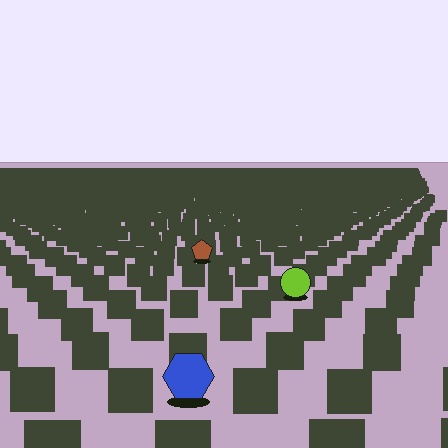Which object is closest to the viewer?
The blue hexagon is closest. The texture marks near it are larger and more spread out.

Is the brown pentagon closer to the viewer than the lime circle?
No. The lime circle is closer — you can tell from the texture gradient: the ground texture is coarser near it.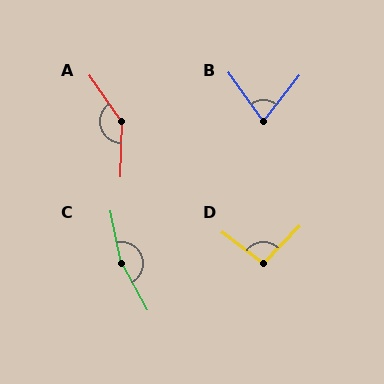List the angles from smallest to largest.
B (74°), D (96°), A (144°), C (163°).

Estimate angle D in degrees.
Approximately 96 degrees.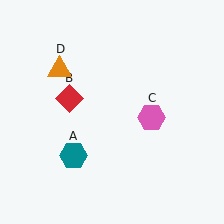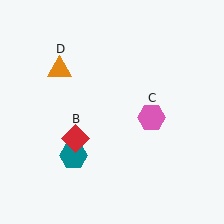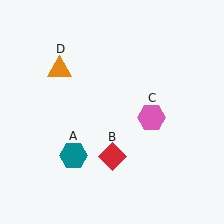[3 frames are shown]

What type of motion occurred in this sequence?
The red diamond (object B) rotated counterclockwise around the center of the scene.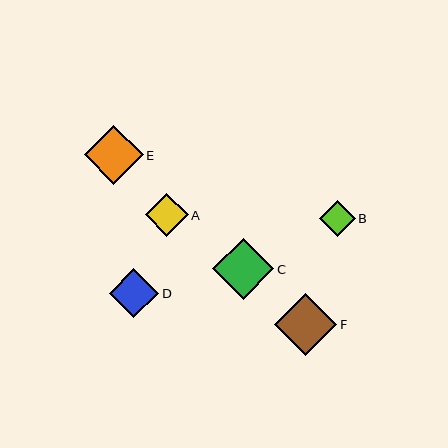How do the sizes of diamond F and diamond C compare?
Diamond F and diamond C are approximately the same size.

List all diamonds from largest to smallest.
From largest to smallest: F, C, E, D, A, B.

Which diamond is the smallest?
Diamond B is the smallest with a size of approximately 36 pixels.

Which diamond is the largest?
Diamond F is the largest with a size of approximately 62 pixels.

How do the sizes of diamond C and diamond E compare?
Diamond C and diamond E are approximately the same size.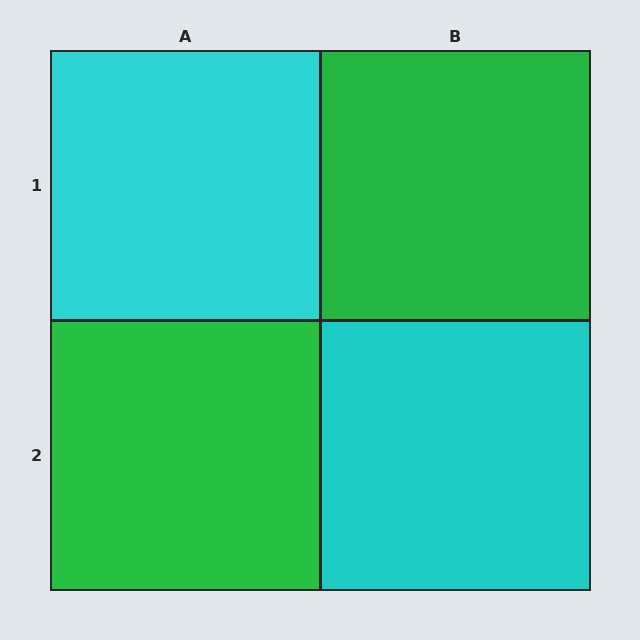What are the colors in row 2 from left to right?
Green, cyan.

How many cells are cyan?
2 cells are cyan.